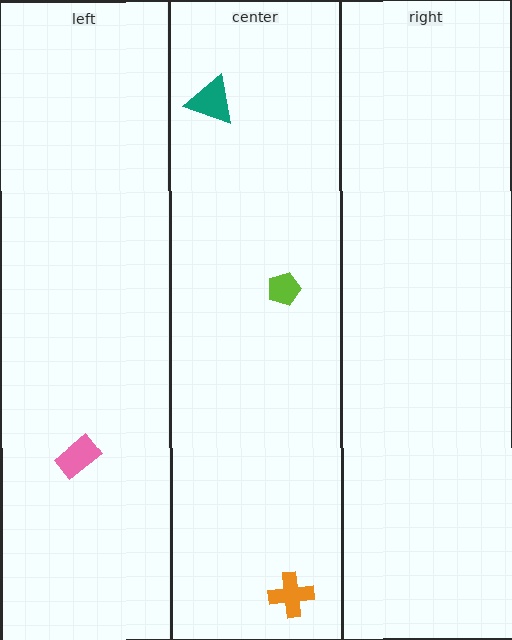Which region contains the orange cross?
The center region.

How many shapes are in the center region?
3.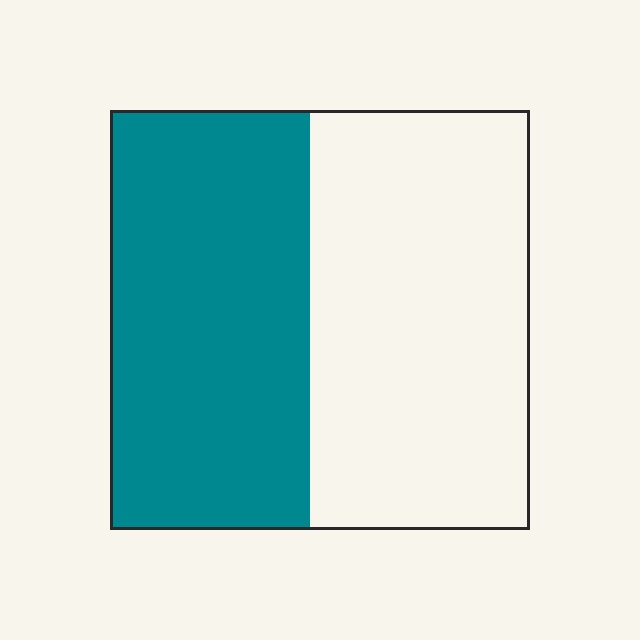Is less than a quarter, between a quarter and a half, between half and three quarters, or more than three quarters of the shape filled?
Between a quarter and a half.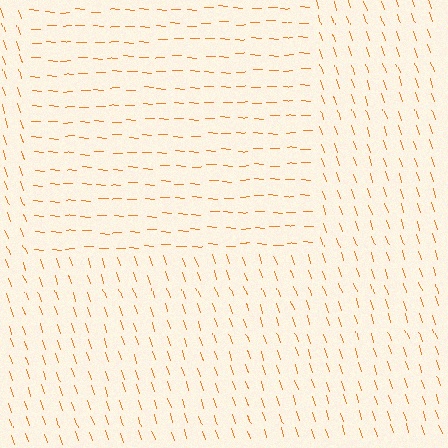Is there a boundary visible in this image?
Yes, there is a texture boundary formed by a change in line orientation.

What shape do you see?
I see a rectangle.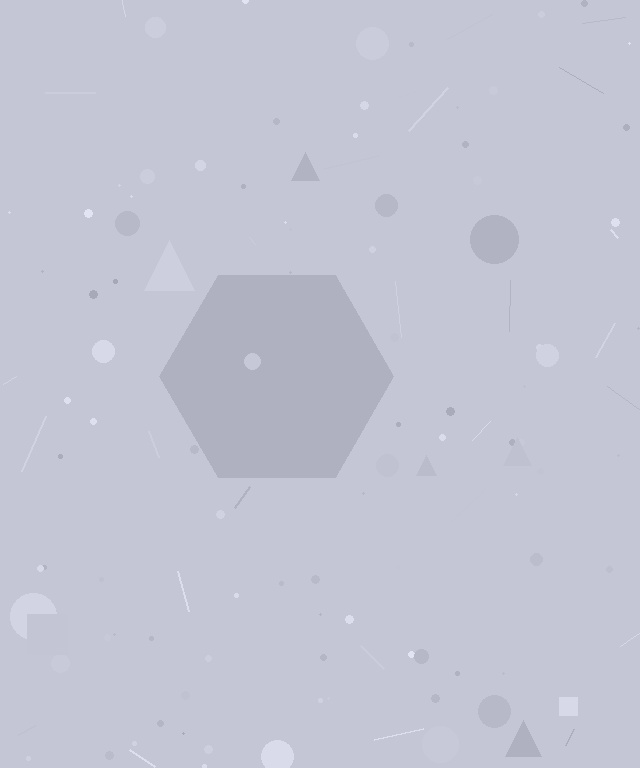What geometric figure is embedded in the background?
A hexagon is embedded in the background.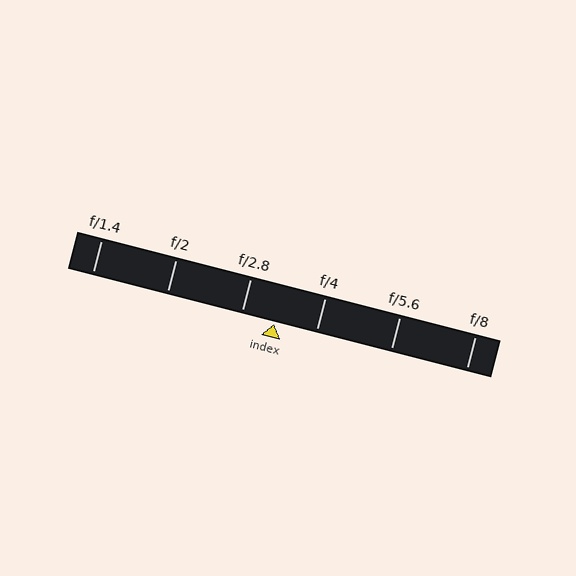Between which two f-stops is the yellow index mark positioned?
The index mark is between f/2.8 and f/4.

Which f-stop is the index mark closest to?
The index mark is closest to f/2.8.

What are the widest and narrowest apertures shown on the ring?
The widest aperture shown is f/1.4 and the narrowest is f/8.